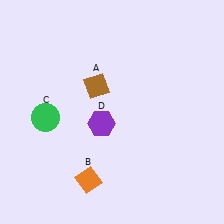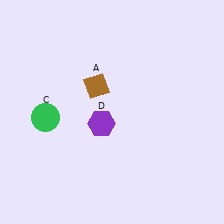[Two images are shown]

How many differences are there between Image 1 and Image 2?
There is 1 difference between the two images.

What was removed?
The orange diamond (B) was removed in Image 2.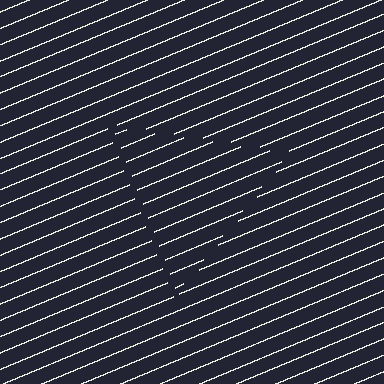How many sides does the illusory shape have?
3 sides — the line-ends trace a triangle.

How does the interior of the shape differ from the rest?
The interior of the shape contains the same grating, shifted by half a period — the contour is defined by the phase discontinuity where line-ends from the inner and outer gratings abut.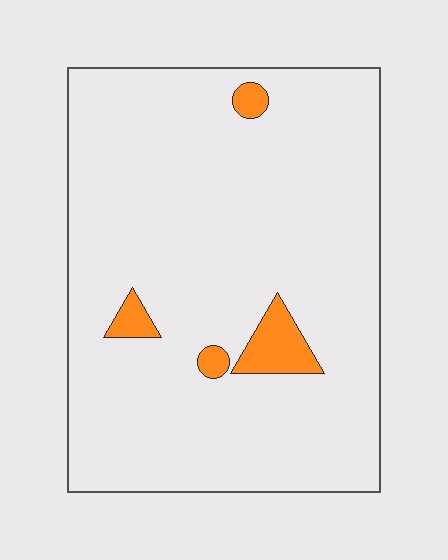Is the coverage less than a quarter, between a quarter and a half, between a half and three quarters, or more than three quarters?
Less than a quarter.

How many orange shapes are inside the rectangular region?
4.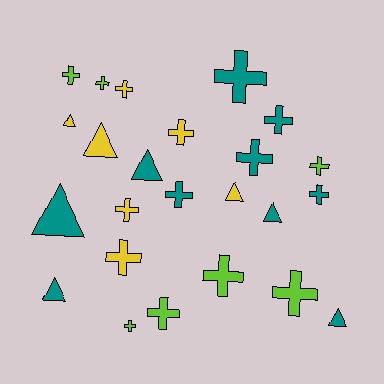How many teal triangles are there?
There are 5 teal triangles.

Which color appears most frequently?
Teal, with 10 objects.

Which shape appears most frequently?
Cross, with 16 objects.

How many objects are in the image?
There are 24 objects.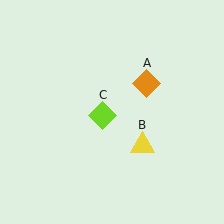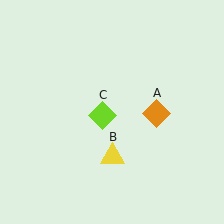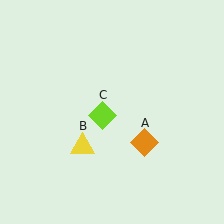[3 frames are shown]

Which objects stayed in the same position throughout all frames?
Lime diamond (object C) remained stationary.